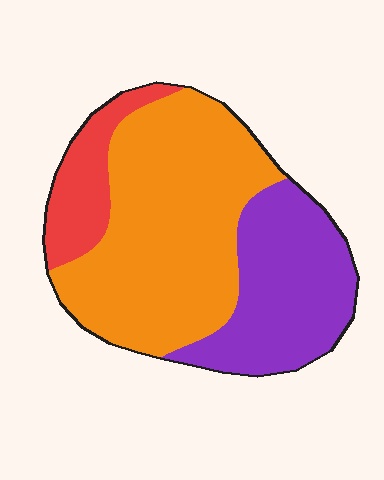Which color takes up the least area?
Red, at roughly 15%.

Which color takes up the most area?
Orange, at roughly 55%.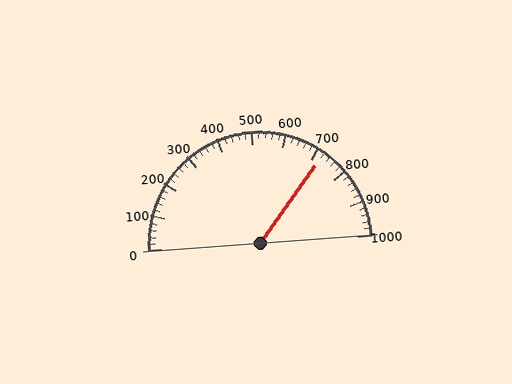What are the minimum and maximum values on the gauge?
The gauge ranges from 0 to 1000.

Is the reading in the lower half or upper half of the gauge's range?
The reading is in the upper half of the range (0 to 1000).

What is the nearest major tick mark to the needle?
The nearest major tick mark is 700.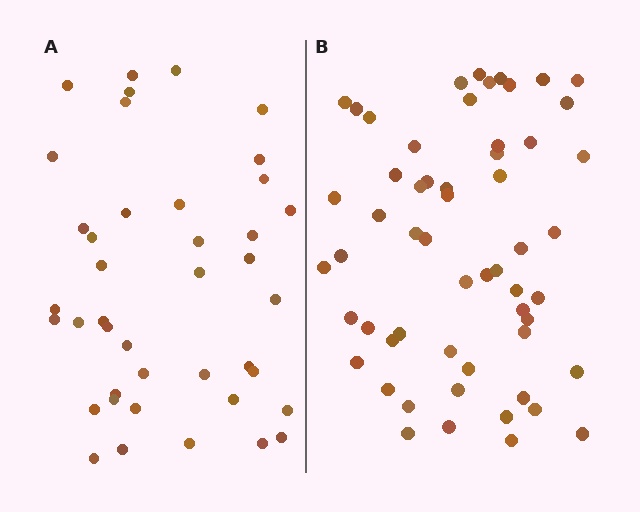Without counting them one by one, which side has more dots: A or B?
Region B (the right region) has more dots.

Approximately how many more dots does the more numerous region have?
Region B has approximately 15 more dots than region A.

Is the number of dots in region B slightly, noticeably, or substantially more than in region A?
Region B has noticeably more, but not dramatically so. The ratio is roughly 1.4 to 1.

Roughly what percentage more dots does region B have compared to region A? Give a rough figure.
About 40% more.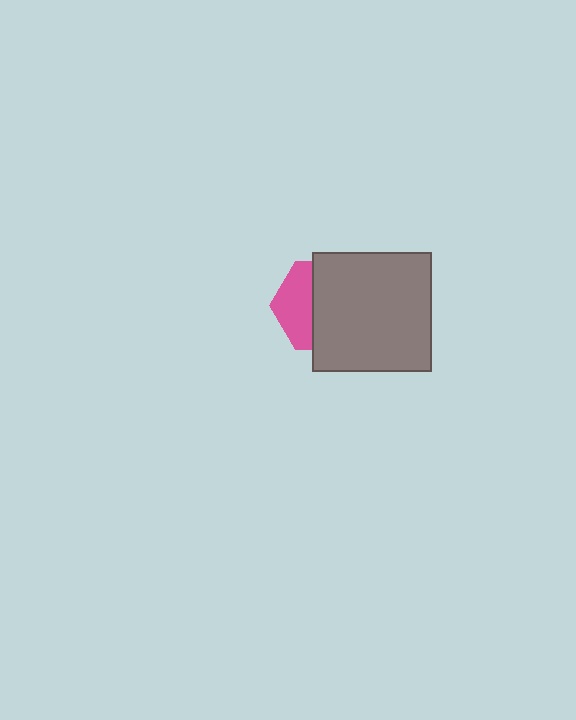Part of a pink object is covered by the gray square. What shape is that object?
It is a hexagon.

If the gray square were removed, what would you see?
You would see the complete pink hexagon.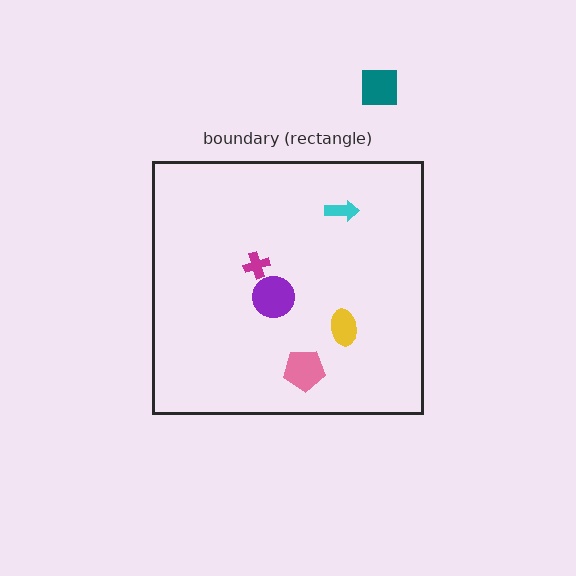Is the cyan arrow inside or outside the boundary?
Inside.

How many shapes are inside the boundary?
5 inside, 1 outside.